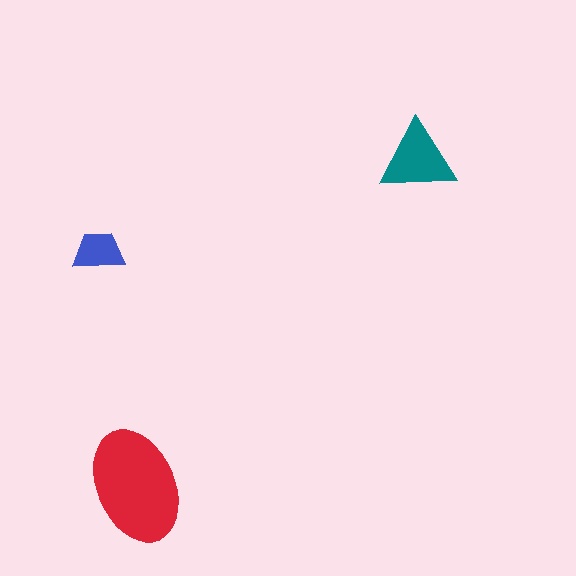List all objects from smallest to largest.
The blue trapezoid, the teal triangle, the red ellipse.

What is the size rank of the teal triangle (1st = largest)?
2nd.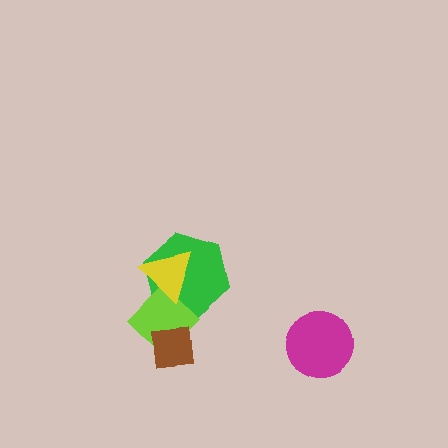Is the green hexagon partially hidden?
Yes, it is partially covered by another shape.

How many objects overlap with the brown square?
1 object overlaps with the brown square.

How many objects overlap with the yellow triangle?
2 objects overlap with the yellow triangle.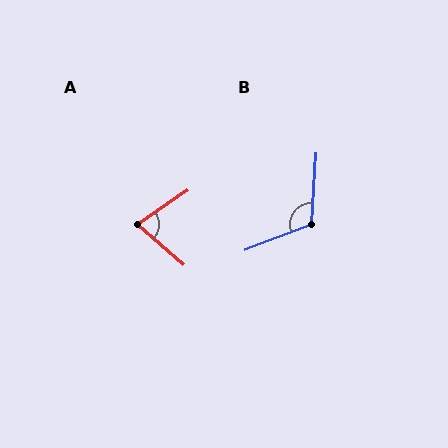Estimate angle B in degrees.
Approximately 114 degrees.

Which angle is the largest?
B, at approximately 114 degrees.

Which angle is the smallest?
A, at approximately 76 degrees.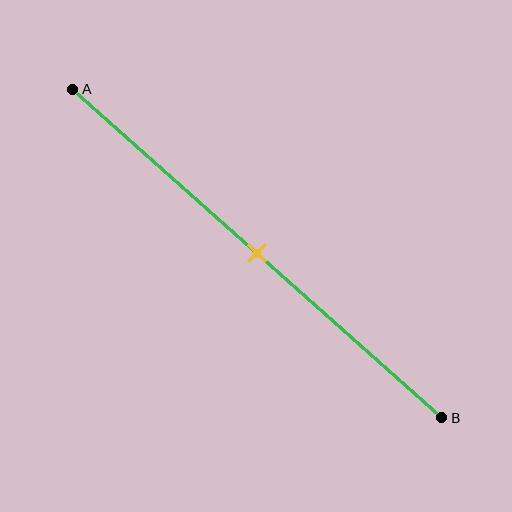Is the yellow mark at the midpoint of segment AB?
Yes, the mark is approximately at the midpoint.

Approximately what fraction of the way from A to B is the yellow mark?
The yellow mark is approximately 50% of the way from A to B.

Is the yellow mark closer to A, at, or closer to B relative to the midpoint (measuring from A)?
The yellow mark is approximately at the midpoint of segment AB.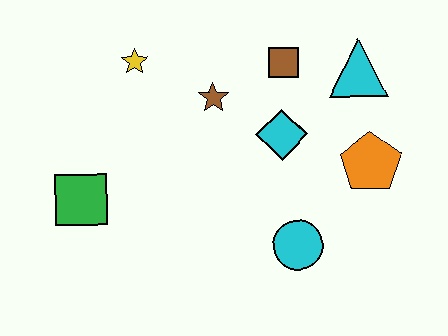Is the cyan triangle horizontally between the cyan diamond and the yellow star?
No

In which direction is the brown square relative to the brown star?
The brown square is to the right of the brown star.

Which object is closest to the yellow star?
The brown star is closest to the yellow star.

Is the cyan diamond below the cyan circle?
No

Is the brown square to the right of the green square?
Yes